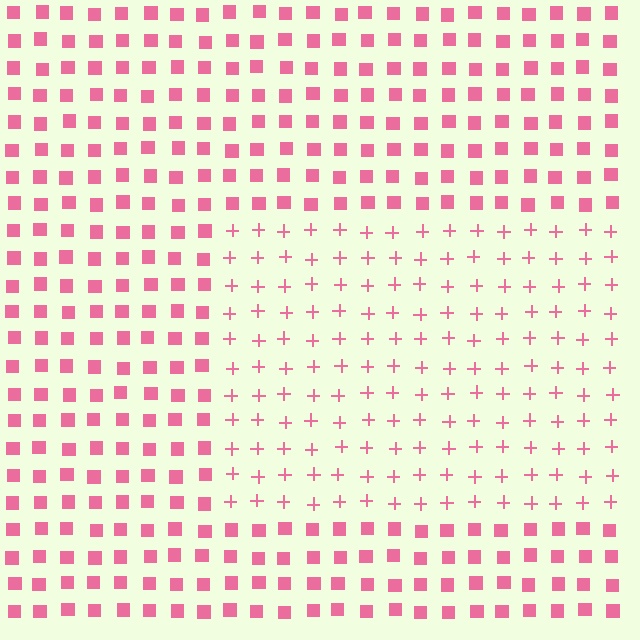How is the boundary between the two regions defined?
The boundary is defined by a change in element shape: plus signs inside vs. squares outside. All elements share the same color and spacing.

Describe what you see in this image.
The image is filled with small pink elements arranged in a uniform grid. A rectangle-shaped region contains plus signs, while the surrounding area contains squares. The boundary is defined purely by the change in element shape.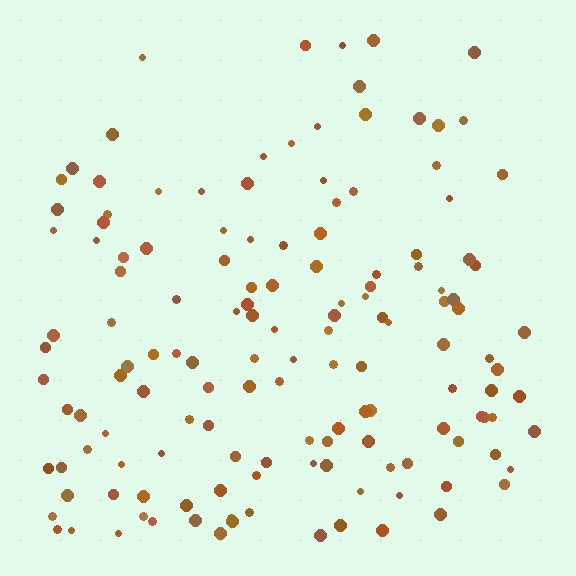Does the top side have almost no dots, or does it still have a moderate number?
Still a moderate number, just noticeably fewer than the bottom.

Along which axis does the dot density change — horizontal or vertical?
Vertical.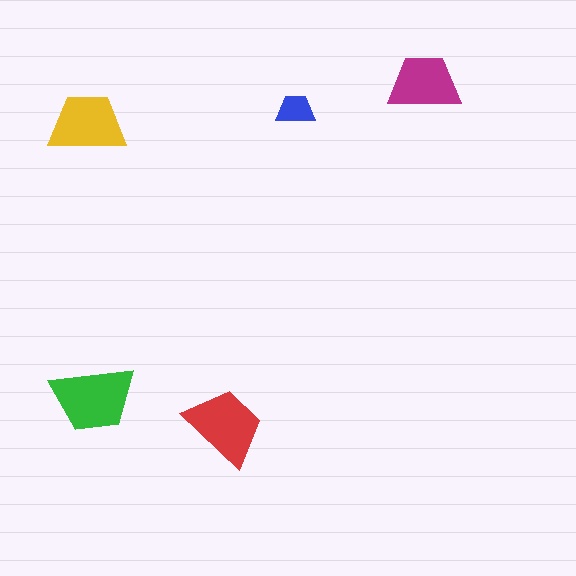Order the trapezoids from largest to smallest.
the green one, the red one, the yellow one, the magenta one, the blue one.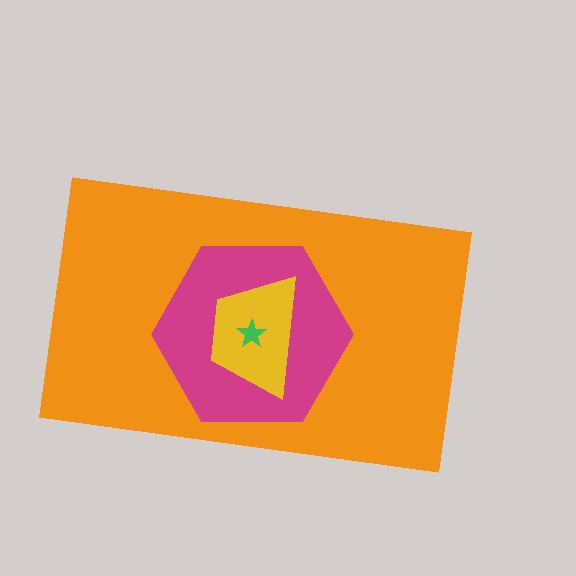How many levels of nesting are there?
4.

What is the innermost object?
The green star.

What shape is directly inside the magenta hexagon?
The yellow trapezoid.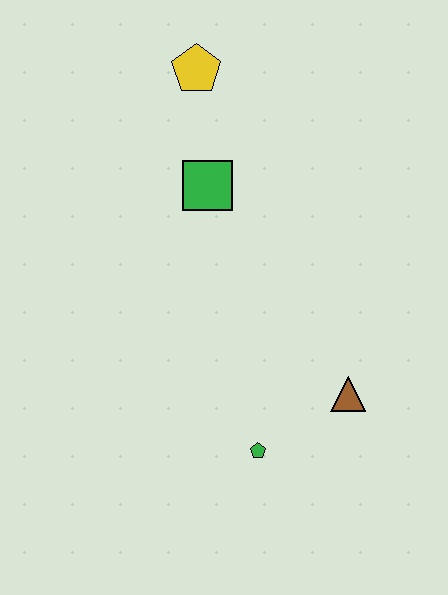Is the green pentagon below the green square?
Yes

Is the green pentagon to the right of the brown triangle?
No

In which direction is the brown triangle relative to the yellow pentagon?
The brown triangle is below the yellow pentagon.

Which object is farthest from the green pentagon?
The yellow pentagon is farthest from the green pentagon.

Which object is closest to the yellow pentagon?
The green square is closest to the yellow pentagon.